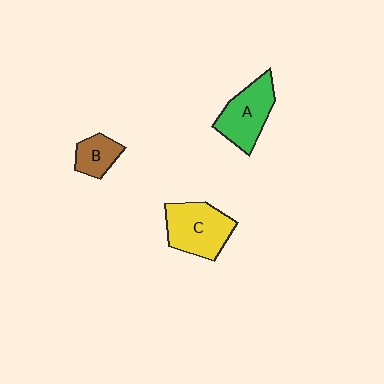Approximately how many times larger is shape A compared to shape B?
Approximately 1.8 times.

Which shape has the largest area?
Shape C (yellow).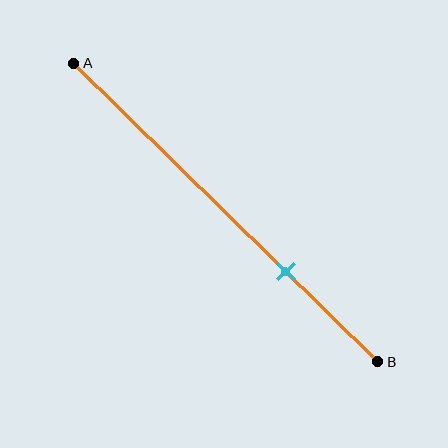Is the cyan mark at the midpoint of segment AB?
No, the mark is at about 70% from A, not at the 50% midpoint.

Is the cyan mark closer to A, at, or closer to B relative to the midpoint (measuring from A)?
The cyan mark is closer to point B than the midpoint of segment AB.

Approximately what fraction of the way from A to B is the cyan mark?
The cyan mark is approximately 70% of the way from A to B.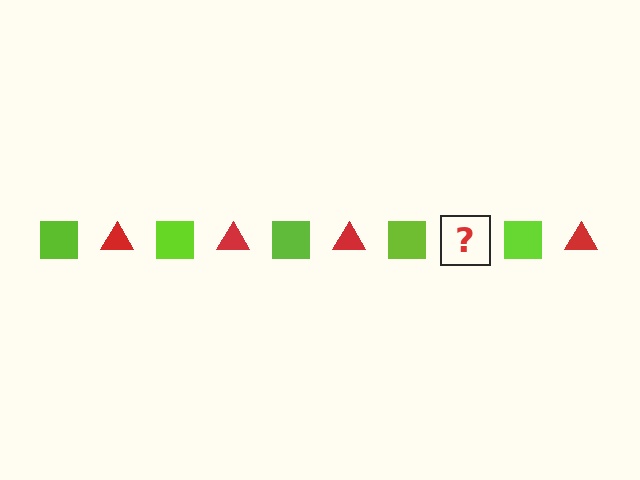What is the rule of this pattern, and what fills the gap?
The rule is that the pattern alternates between lime square and red triangle. The gap should be filled with a red triangle.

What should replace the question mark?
The question mark should be replaced with a red triangle.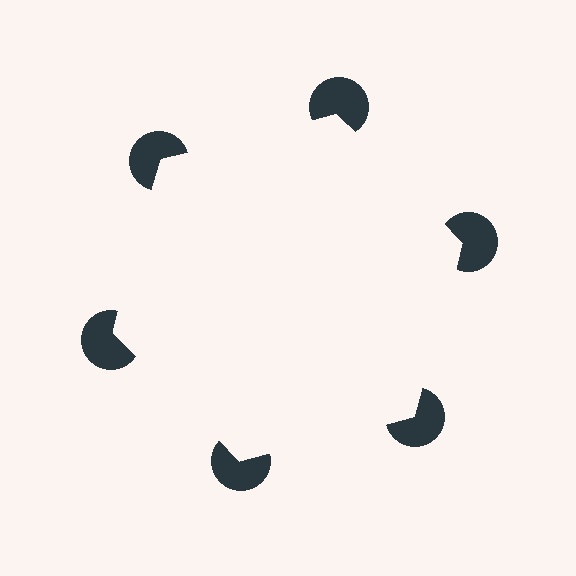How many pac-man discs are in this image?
There are 6 — one at each vertex of the illusory hexagon.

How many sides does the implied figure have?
6 sides.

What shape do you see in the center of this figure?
An illusory hexagon — its edges are inferred from the aligned wedge cuts in the pac-man discs, not physically drawn.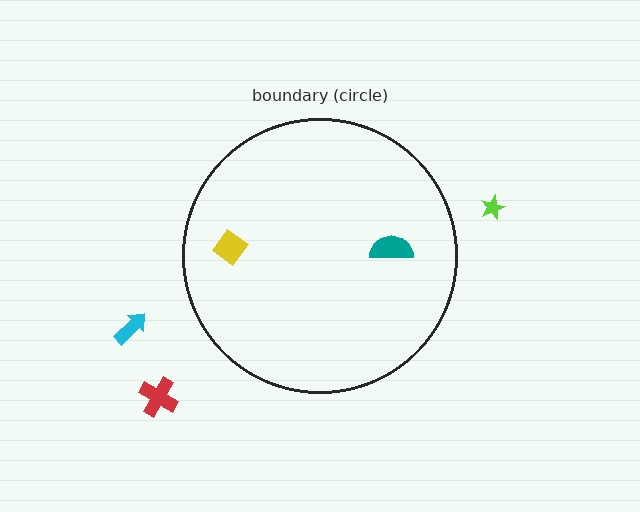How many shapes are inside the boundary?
2 inside, 3 outside.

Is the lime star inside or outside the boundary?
Outside.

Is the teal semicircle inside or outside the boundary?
Inside.